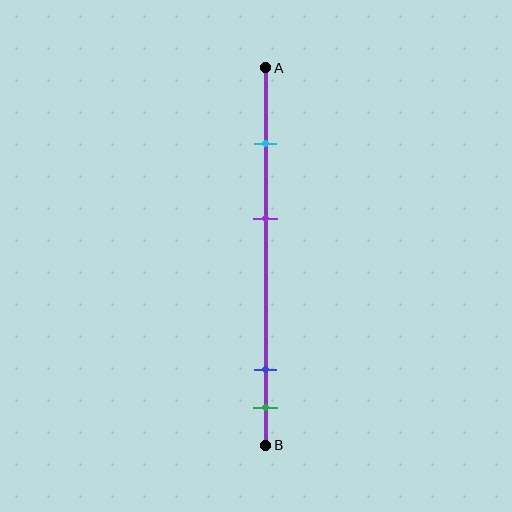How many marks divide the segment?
There are 4 marks dividing the segment.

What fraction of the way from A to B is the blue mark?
The blue mark is approximately 80% (0.8) of the way from A to B.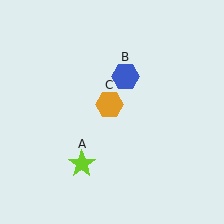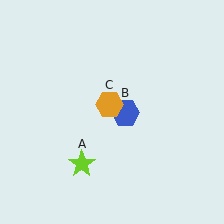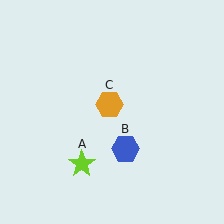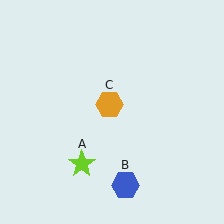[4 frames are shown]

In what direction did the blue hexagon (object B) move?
The blue hexagon (object B) moved down.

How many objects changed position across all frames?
1 object changed position: blue hexagon (object B).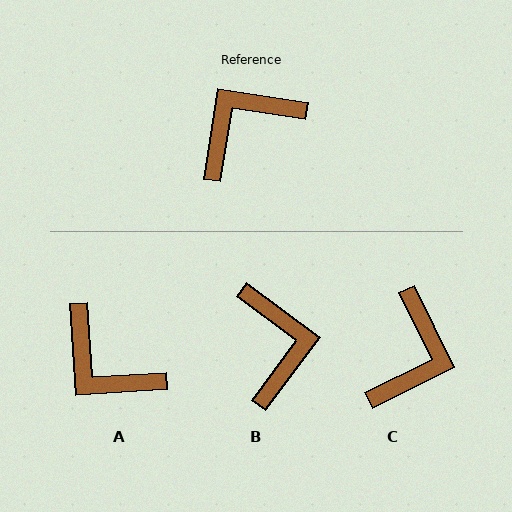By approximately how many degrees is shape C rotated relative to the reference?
Approximately 145 degrees clockwise.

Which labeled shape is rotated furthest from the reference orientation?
C, about 145 degrees away.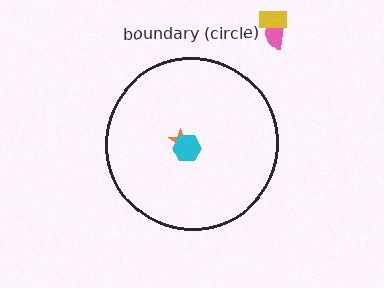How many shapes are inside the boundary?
2 inside, 2 outside.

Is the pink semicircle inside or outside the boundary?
Outside.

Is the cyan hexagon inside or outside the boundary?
Inside.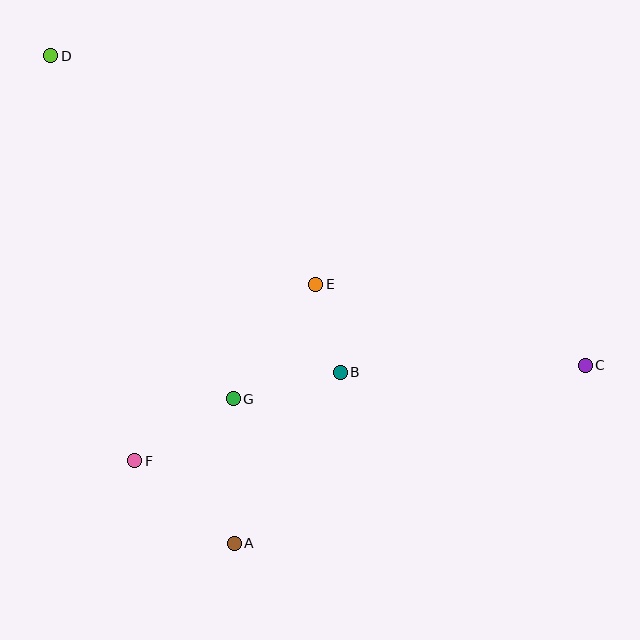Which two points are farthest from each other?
Points C and D are farthest from each other.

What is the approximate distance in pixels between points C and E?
The distance between C and E is approximately 281 pixels.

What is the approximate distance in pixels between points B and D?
The distance between B and D is approximately 429 pixels.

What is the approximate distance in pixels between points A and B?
The distance between A and B is approximately 201 pixels.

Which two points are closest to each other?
Points B and E are closest to each other.